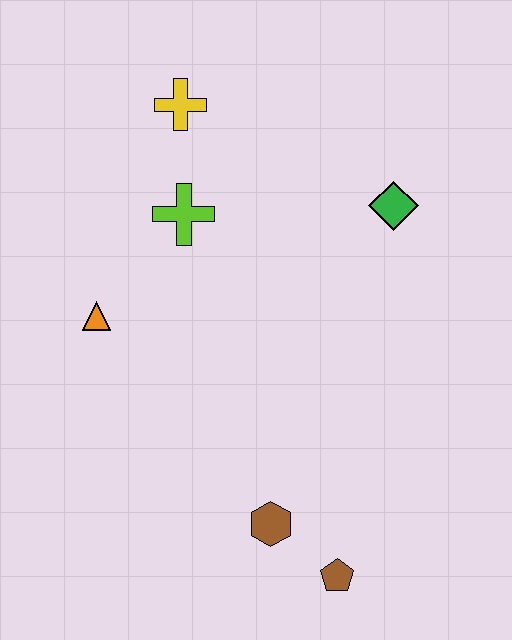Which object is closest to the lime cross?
The yellow cross is closest to the lime cross.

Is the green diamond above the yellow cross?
No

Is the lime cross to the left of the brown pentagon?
Yes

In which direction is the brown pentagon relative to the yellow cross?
The brown pentagon is below the yellow cross.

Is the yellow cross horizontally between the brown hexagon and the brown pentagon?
No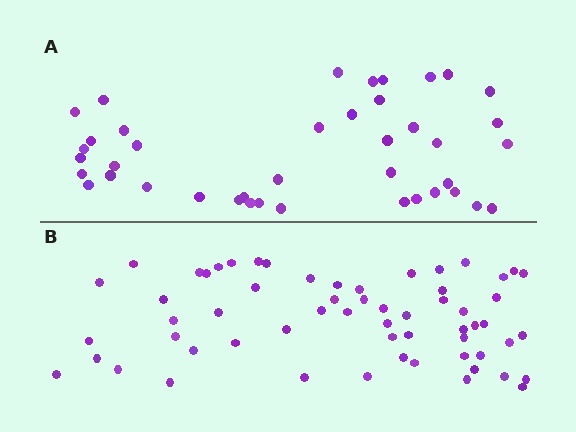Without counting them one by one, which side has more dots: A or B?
Region B (the bottom region) has more dots.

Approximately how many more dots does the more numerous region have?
Region B has approximately 20 more dots than region A.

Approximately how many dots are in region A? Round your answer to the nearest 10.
About 40 dots. (The exact count is 41, which rounds to 40.)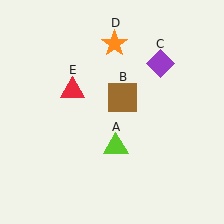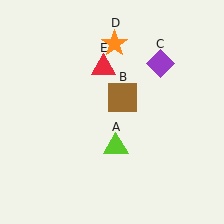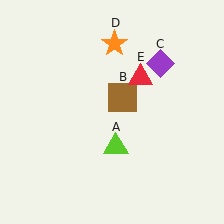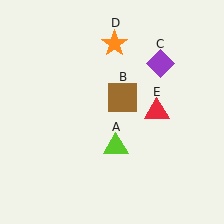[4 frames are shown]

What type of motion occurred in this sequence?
The red triangle (object E) rotated clockwise around the center of the scene.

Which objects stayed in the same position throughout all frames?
Lime triangle (object A) and brown square (object B) and purple diamond (object C) and orange star (object D) remained stationary.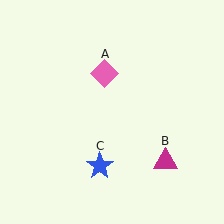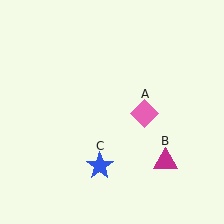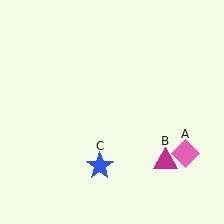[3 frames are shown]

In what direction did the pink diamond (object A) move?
The pink diamond (object A) moved down and to the right.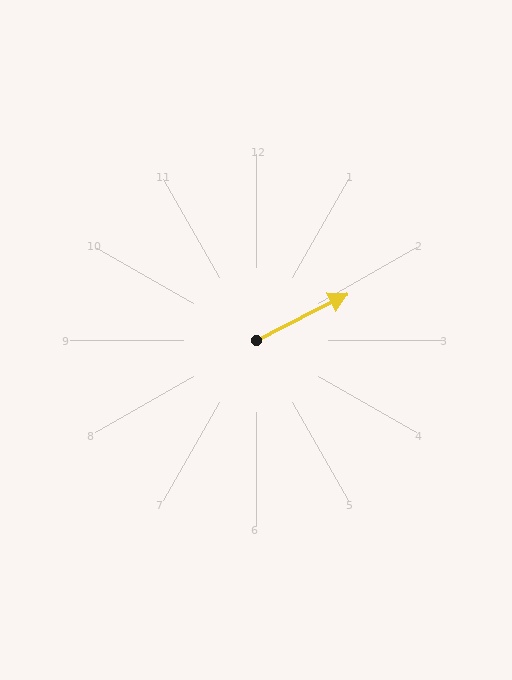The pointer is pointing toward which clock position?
Roughly 2 o'clock.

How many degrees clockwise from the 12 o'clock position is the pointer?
Approximately 63 degrees.